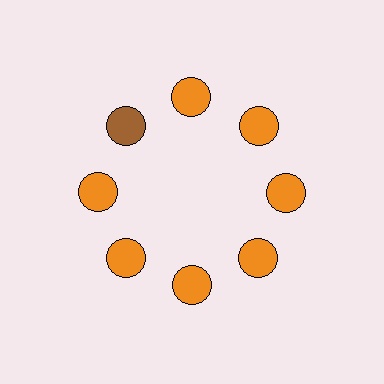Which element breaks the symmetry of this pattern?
The brown circle at roughly the 10 o'clock position breaks the symmetry. All other shapes are orange circles.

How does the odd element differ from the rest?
It has a different color: brown instead of orange.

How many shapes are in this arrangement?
There are 8 shapes arranged in a ring pattern.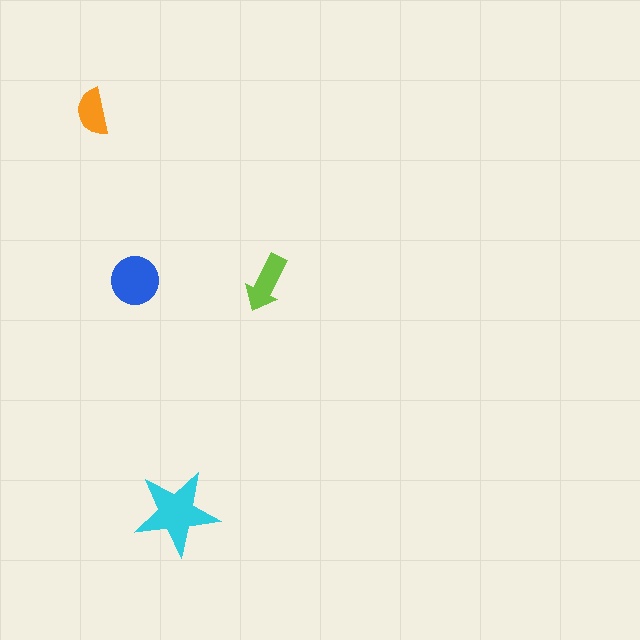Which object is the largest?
The cyan star.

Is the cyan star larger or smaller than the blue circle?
Larger.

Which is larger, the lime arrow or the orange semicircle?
The lime arrow.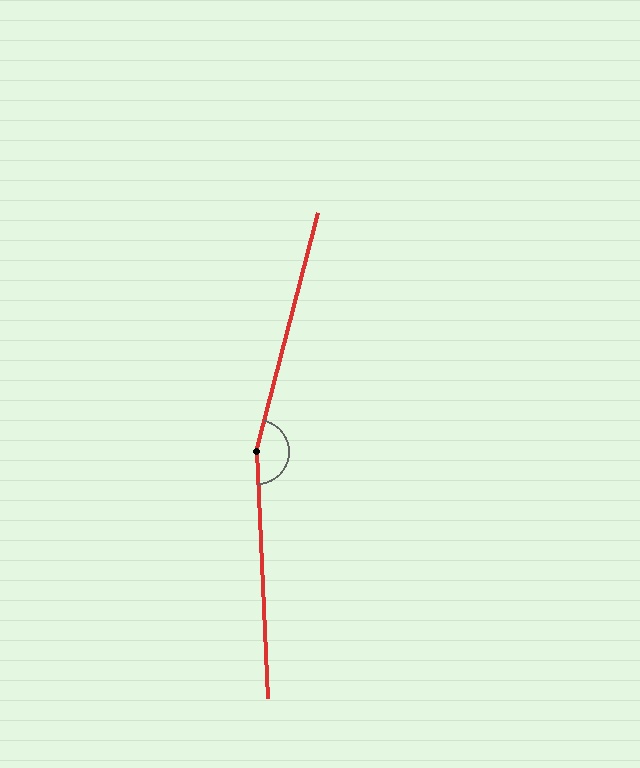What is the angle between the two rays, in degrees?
Approximately 163 degrees.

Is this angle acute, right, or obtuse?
It is obtuse.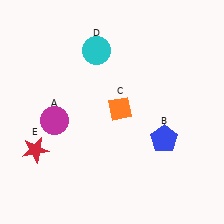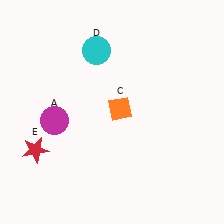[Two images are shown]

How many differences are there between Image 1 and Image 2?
There is 1 difference between the two images.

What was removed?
The blue pentagon (B) was removed in Image 2.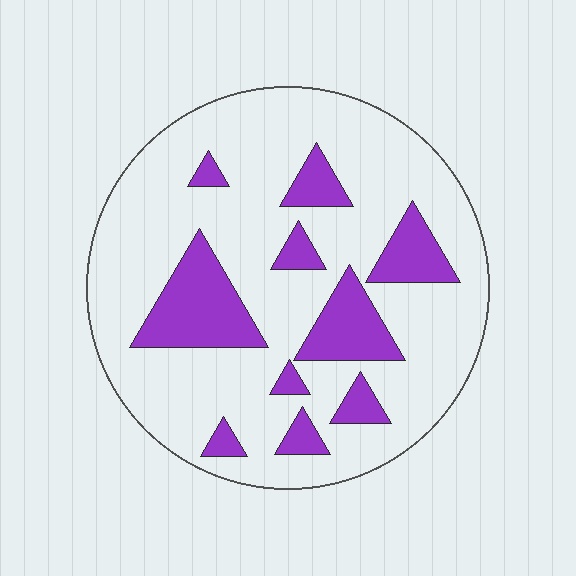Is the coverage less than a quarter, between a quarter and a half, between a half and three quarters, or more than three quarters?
Less than a quarter.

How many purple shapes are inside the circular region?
10.